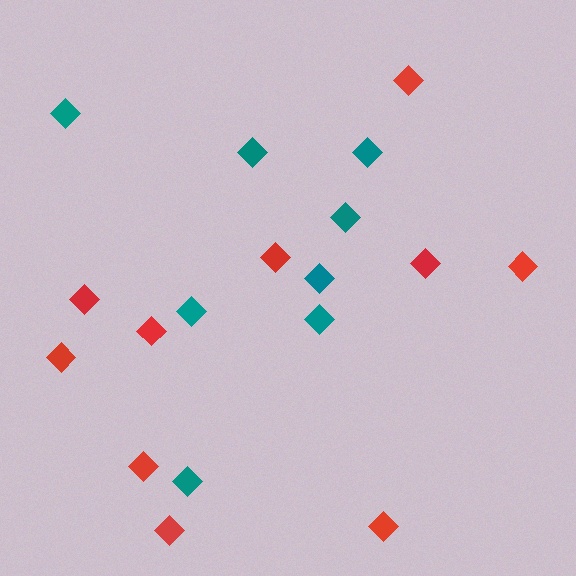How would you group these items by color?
There are 2 groups: one group of red diamonds (10) and one group of teal diamonds (8).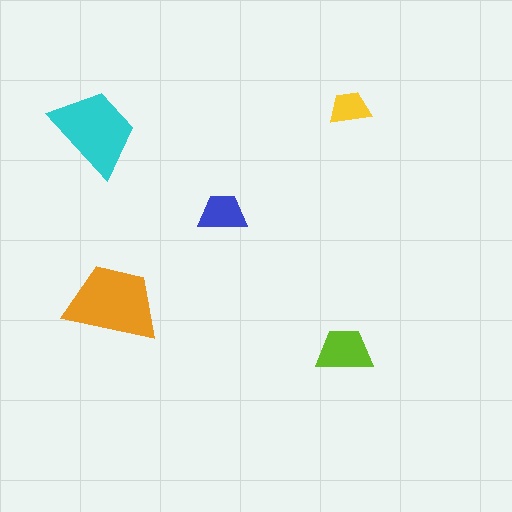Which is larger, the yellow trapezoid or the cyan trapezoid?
The cyan one.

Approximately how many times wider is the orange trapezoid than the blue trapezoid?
About 2 times wider.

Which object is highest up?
The yellow trapezoid is topmost.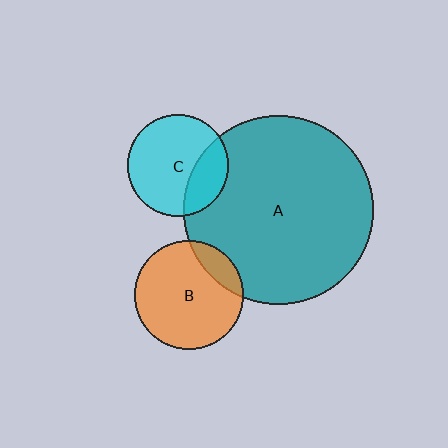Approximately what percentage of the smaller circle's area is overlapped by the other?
Approximately 15%.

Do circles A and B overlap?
Yes.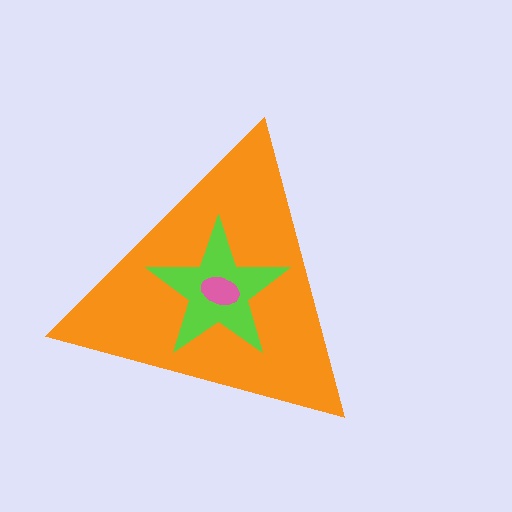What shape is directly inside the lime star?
The pink ellipse.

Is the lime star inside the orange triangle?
Yes.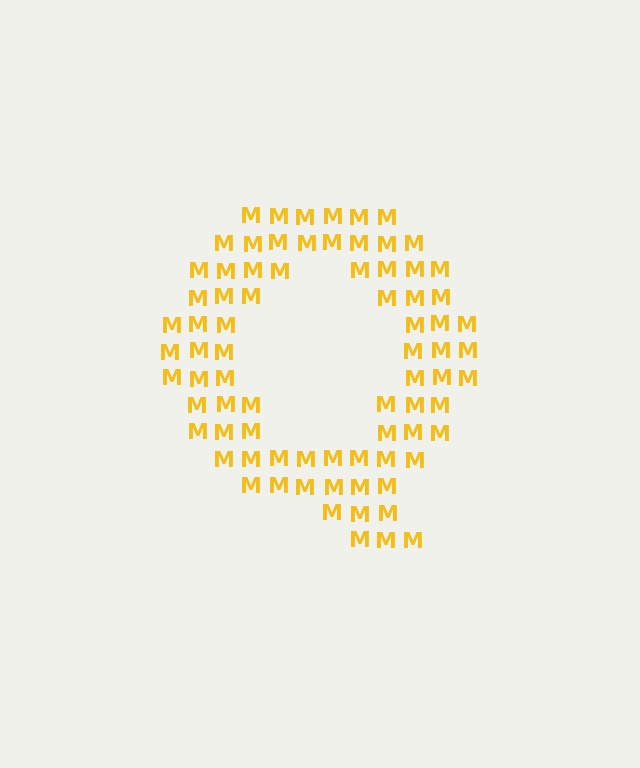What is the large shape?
The large shape is the letter Q.